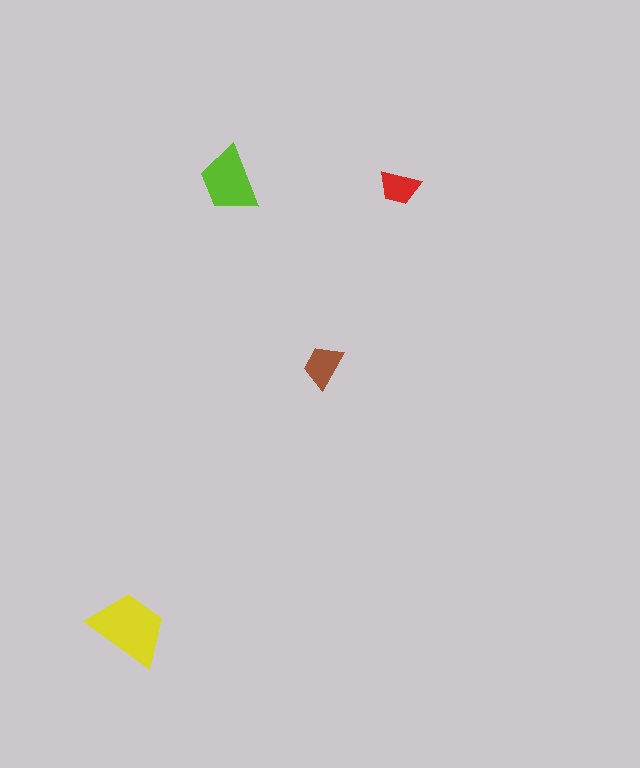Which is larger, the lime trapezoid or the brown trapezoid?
The lime one.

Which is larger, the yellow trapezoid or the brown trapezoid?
The yellow one.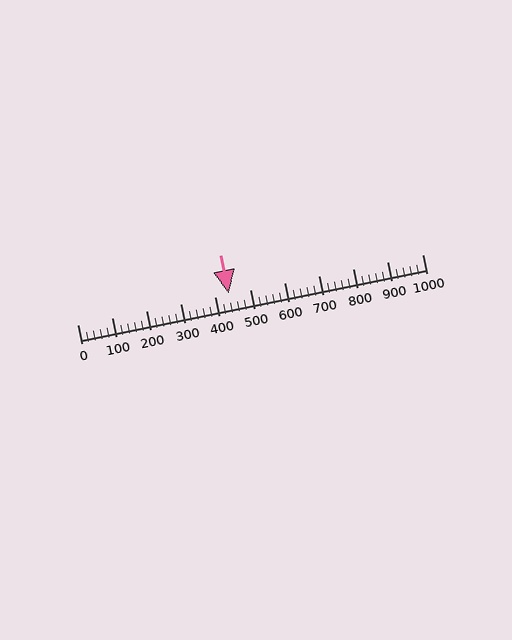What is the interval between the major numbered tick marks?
The major tick marks are spaced 100 units apart.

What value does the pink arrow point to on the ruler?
The pink arrow points to approximately 440.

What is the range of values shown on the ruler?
The ruler shows values from 0 to 1000.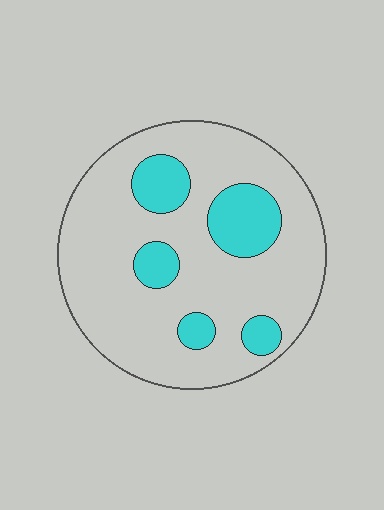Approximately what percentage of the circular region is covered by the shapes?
Approximately 20%.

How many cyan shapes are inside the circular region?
5.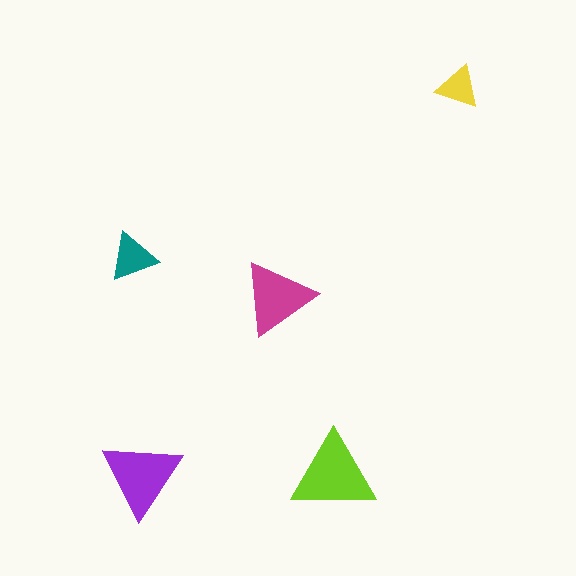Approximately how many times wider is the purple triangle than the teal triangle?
About 1.5 times wider.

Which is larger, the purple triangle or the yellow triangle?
The purple one.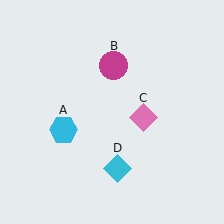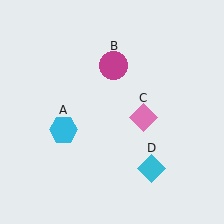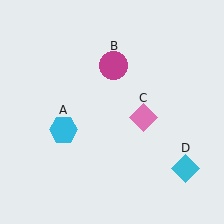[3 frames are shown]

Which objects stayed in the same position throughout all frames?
Cyan hexagon (object A) and magenta circle (object B) and pink diamond (object C) remained stationary.